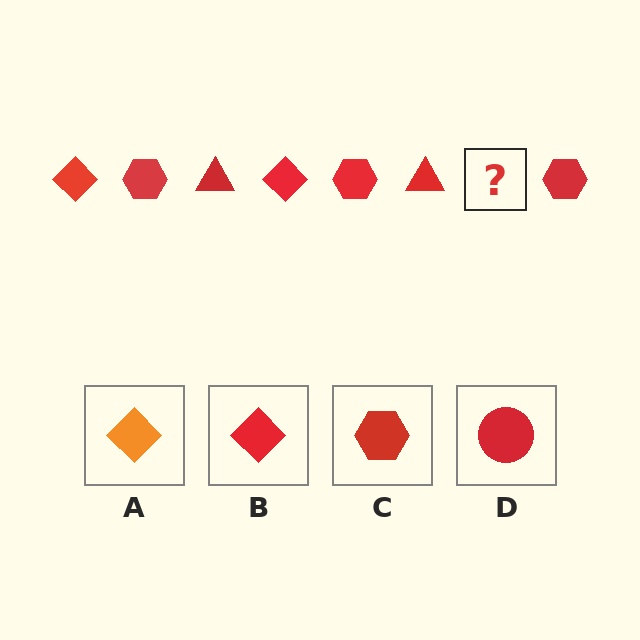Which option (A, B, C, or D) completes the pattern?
B.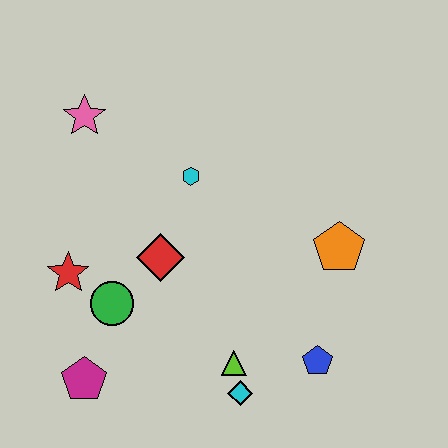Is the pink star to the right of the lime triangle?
No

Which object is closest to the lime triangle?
The cyan diamond is closest to the lime triangle.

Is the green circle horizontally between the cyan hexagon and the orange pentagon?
No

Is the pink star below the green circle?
No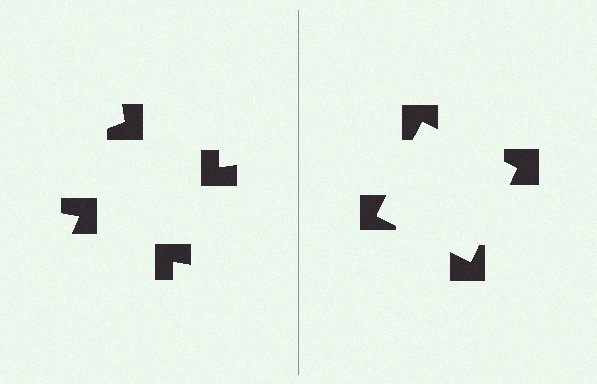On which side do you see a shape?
An illusory square appears on the right side. On the left side the wedge cuts are rotated, so no coherent shape forms.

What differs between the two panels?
The notched squares are positioned identically on both sides; only the wedge orientations differ. On the right they align to a square; on the left they are misaligned.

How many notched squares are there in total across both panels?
8 — 4 on each side.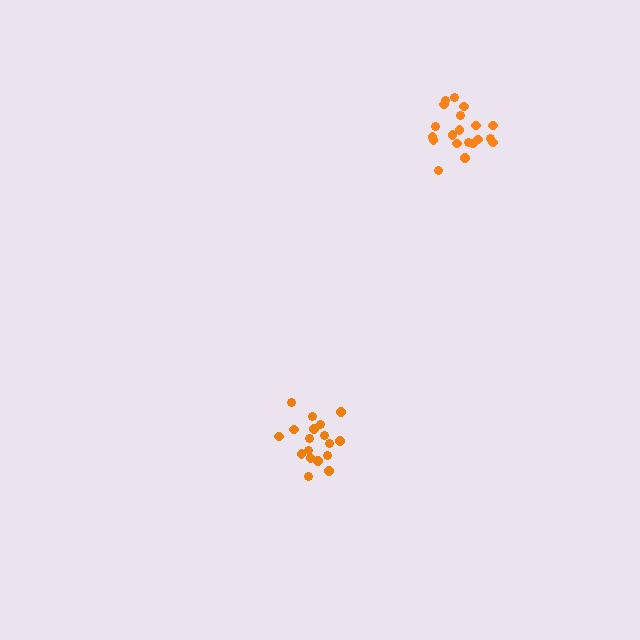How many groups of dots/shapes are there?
There are 2 groups.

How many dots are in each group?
Group 1: 18 dots, Group 2: 20 dots (38 total).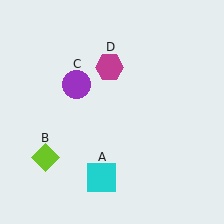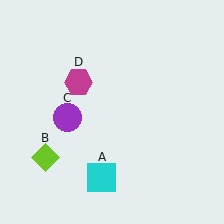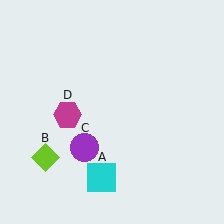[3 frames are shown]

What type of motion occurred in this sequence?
The purple circle (object C), magenta hexagon (object D) rotated counterclockwise around the center of the scene.